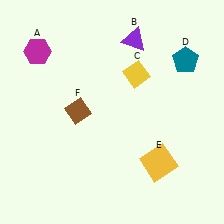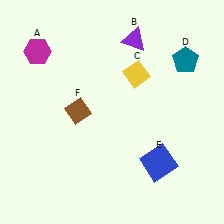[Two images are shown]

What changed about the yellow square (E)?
In Image 1, E is yellow. In Image 2, it changed to blue.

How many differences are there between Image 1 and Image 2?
There is 1 difference between the two images.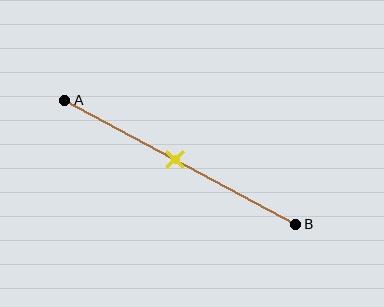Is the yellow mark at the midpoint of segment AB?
Yes, the mark is approximately at the midpoint.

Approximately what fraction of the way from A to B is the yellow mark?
The yellow mark is approximately 50% of the way from A to B.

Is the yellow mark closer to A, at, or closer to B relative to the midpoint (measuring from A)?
The yellow mark is approximately at the midpoint of segment AB.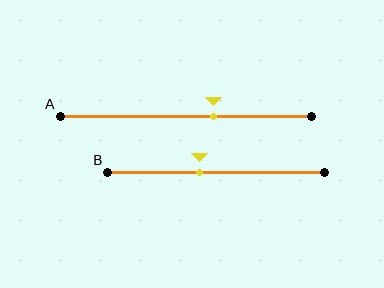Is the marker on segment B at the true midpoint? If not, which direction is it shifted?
No, the marker on segment B is shifted to the left by about 8% of the segment length.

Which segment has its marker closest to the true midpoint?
Segment B has its marker closest to the true midpoint.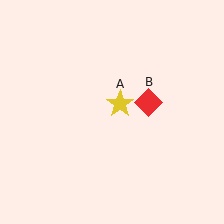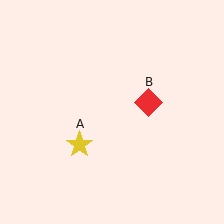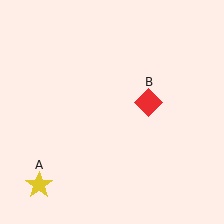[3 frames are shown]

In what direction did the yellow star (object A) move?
The yellow star (object A) moved down and to the left.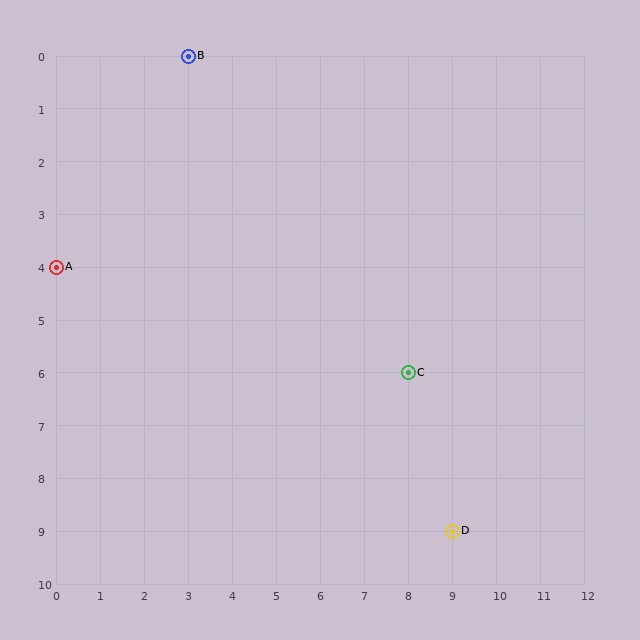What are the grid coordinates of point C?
Point C is at grid coordinates (8, 6).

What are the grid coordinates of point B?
Point B is at grid coordinates (3, 0).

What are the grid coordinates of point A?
Point A is at grid coordinates (0, 4).